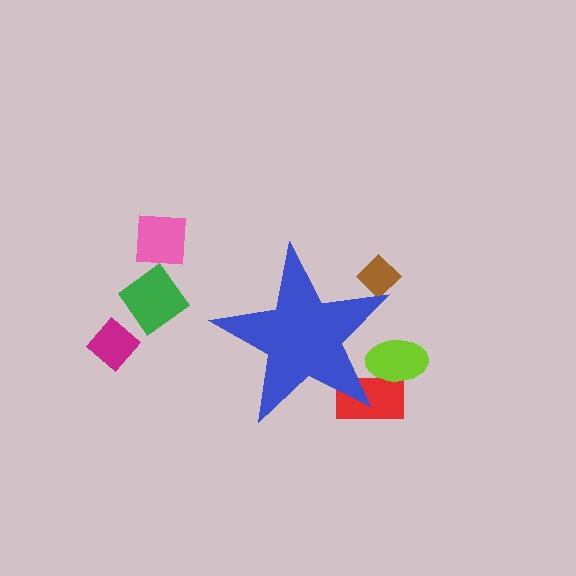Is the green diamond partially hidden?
No, the green diamond is fully visible.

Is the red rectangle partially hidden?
Yes, the red rectangle is partially hidden behind the blue star.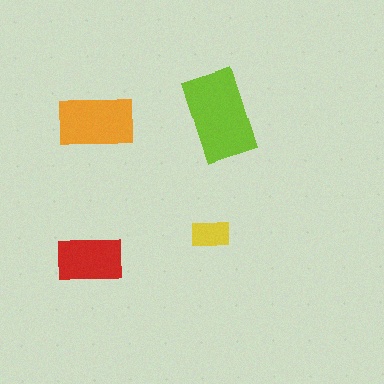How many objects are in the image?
There are 4 objects in the image.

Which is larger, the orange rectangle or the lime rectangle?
The lime one.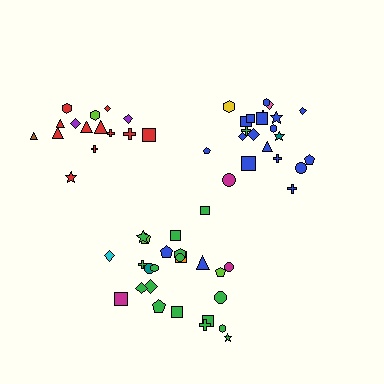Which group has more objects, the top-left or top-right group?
The top-right group.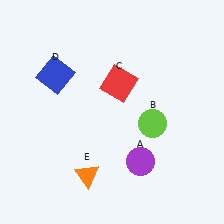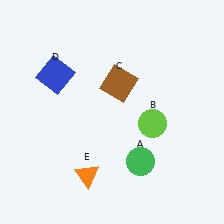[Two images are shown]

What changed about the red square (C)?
In Image 1, C is red. In Image 2, it changed to brown.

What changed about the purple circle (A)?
In Image 1, A is purple. In Image 2, it changed to green.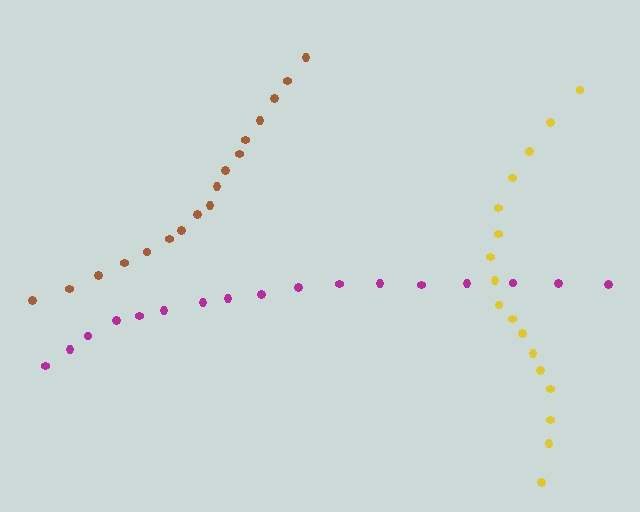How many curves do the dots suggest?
There are 3 distinct paths.